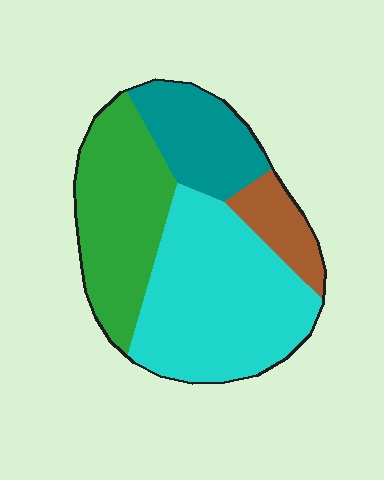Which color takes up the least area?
Brown, at roughly 10%.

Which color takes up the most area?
Cyan, at roughly 45%.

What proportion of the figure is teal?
Teal takes up about one sixth (1/6) of the figure.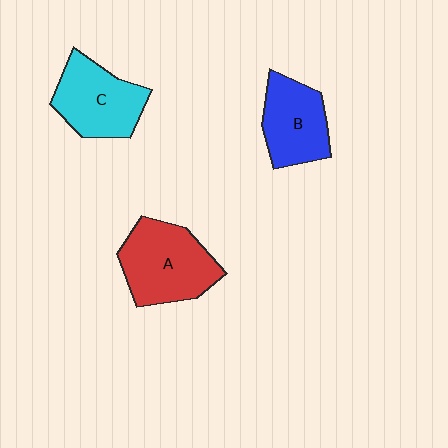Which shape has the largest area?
Shape A (red).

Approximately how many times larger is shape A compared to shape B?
Approximately 1.3 times.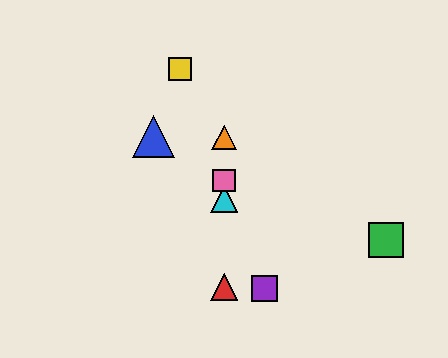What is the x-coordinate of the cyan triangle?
The cyan triangle is at x≈224.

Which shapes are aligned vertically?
The red triangle, the orange triangle, the cyan triangle, the pink square are aligned vertically.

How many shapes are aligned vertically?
4 shapes (the red triangle, the orange triangle, the cyan triangle, the pink square) are aligned vertically.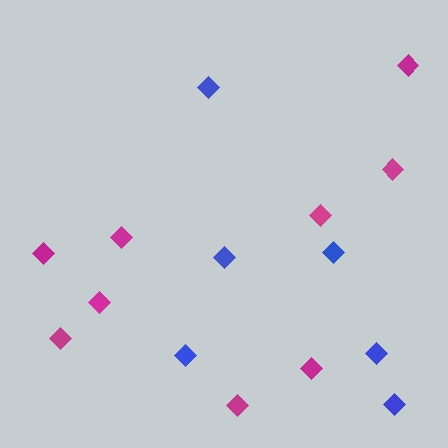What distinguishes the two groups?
There are 2 groups: one group of blue diamonds (6) and one group of magenta diamonds (9).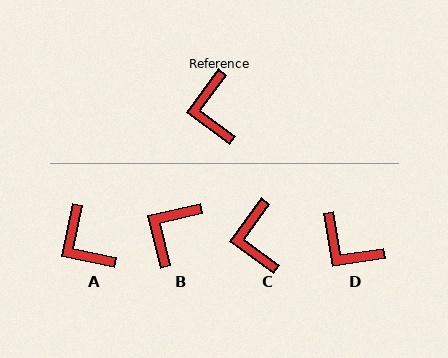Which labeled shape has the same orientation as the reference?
C.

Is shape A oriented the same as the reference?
No, it is off by about 24 degrees.